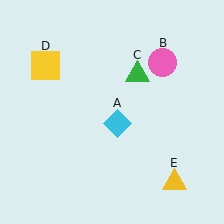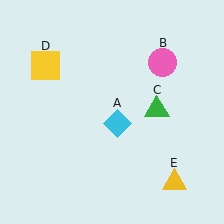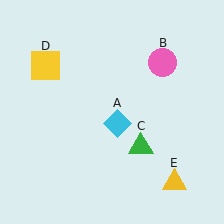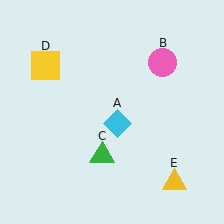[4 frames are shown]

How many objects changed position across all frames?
1 object changed position: green triangle (object C).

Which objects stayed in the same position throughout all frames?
Cyan diamond (object A) and pink circle (object B) and yellow square (object D) and yellow triangle (object E) remained stationary.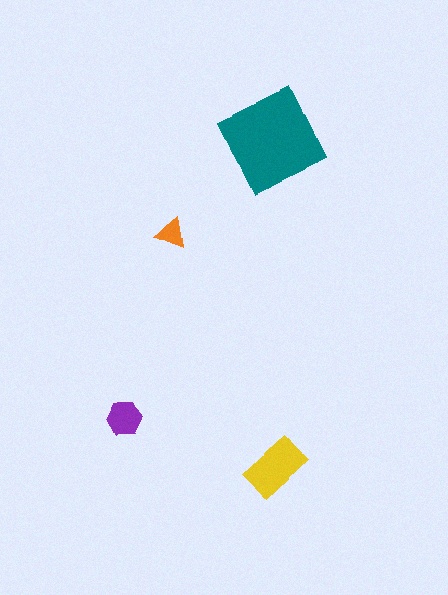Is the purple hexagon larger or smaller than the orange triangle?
Larger.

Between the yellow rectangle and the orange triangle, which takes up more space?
The yellow rectangle.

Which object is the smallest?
The orange triangle.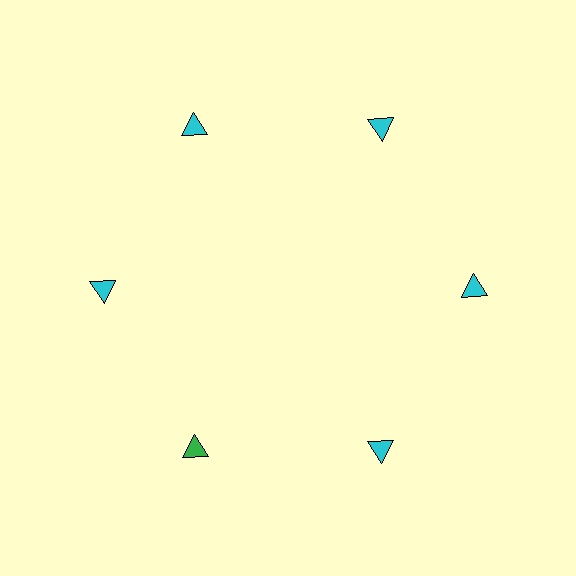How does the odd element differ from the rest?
It has a different color: green instead of cyan.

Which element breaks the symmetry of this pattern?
The green triangle at roughly the 7 o'clock position breaks the symmetry. All other shapes are cyan triangles.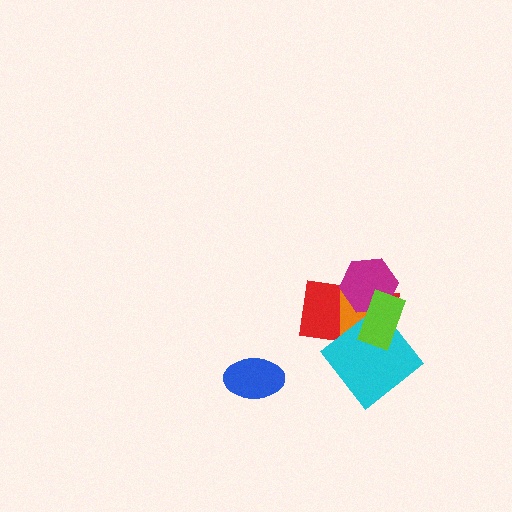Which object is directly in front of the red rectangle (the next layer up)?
The orange square is directly in front of the red rectangle.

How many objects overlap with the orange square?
4 objects overlap with the orange square.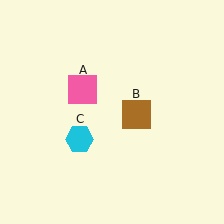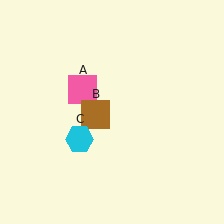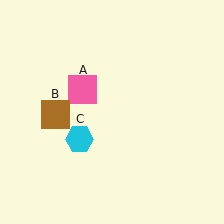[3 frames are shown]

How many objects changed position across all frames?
1 object changed position: brown square (object B).